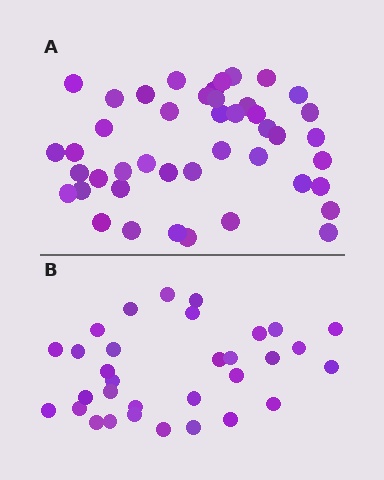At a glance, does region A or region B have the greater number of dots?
Region A (the top region) has more dots.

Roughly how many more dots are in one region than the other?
Region A has roughly 12 or so more dots than region B.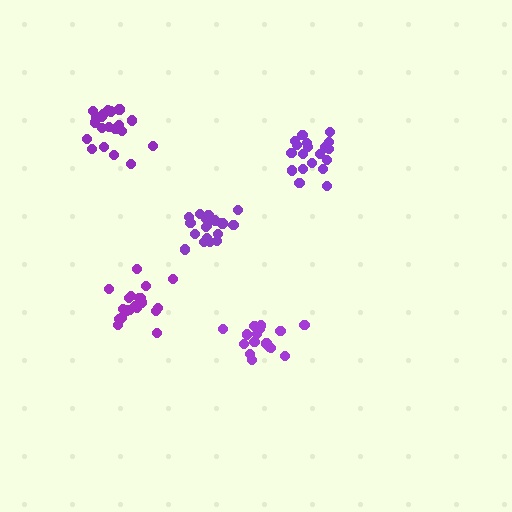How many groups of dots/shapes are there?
There are 5 groups.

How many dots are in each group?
Group 1: 16 dots, Group 2: 20 dots, Group 3: 19 dots, Group 4: 21 dots, Group 5: 20 dots (96 total).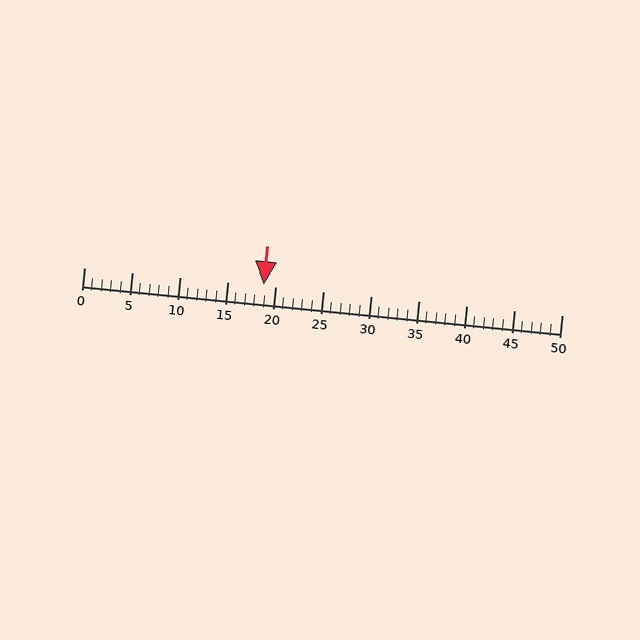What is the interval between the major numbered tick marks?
The major tick marks are spaced 5 units apart.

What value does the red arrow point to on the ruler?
The red arrow points to approximately 19.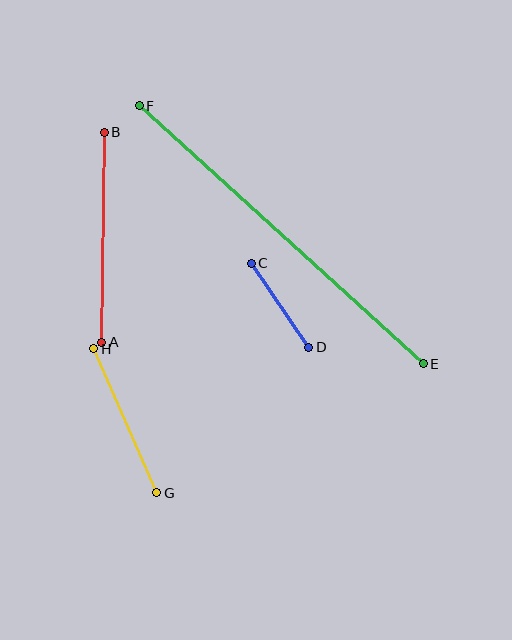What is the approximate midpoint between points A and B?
The midpoint is at approximately (103, 237) pixels.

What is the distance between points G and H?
The distance is approximately 157 pixels.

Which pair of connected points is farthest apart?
Points E and F are farthest apart.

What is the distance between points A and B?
The distance is approximately 210 pixels.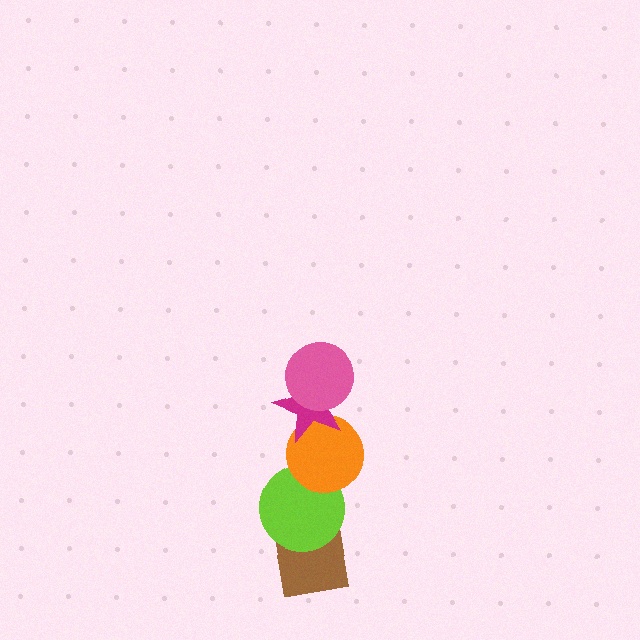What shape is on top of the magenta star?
The pink circle is on top of the magenta star.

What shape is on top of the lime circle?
The orange circle is on top of the lime circle.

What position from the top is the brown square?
The brown square is 5th from the top.